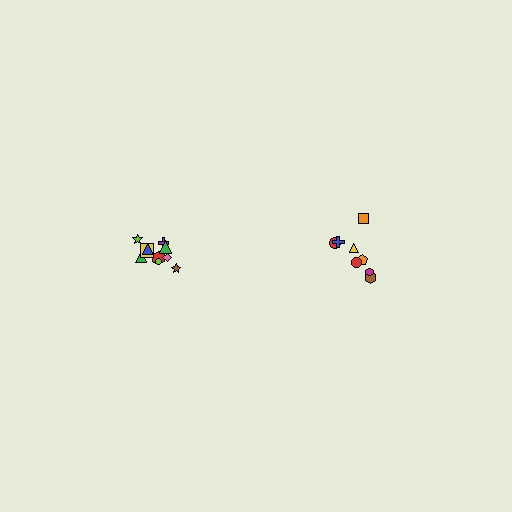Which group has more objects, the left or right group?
The left group.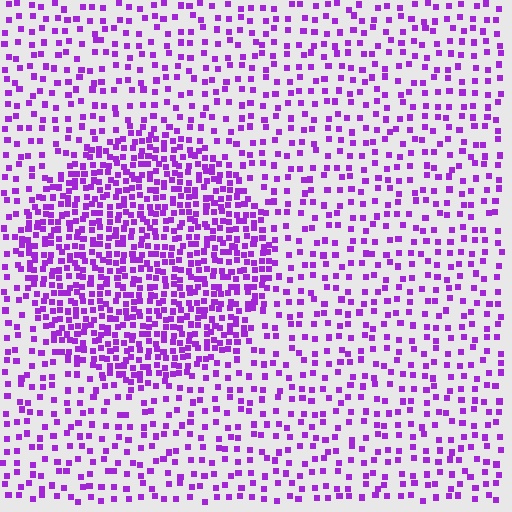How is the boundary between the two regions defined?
The boundary is defined by a change in element density (approximately 2.3x ratio). All elements are the same color, size, and shape.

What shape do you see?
I see a circle.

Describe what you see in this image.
The image contains small purple elements arranged at two different densities. A circle-shaped region is visible where the elements are more densely packed than the surrounding area.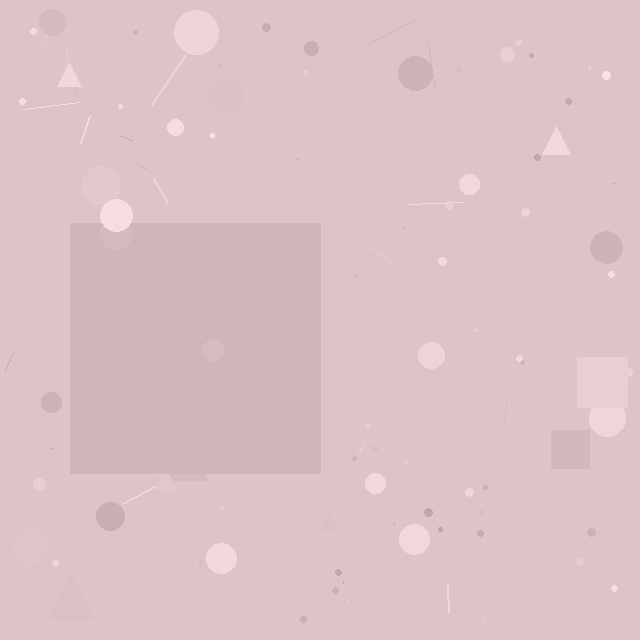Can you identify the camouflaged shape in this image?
The camouflaged shape is a square.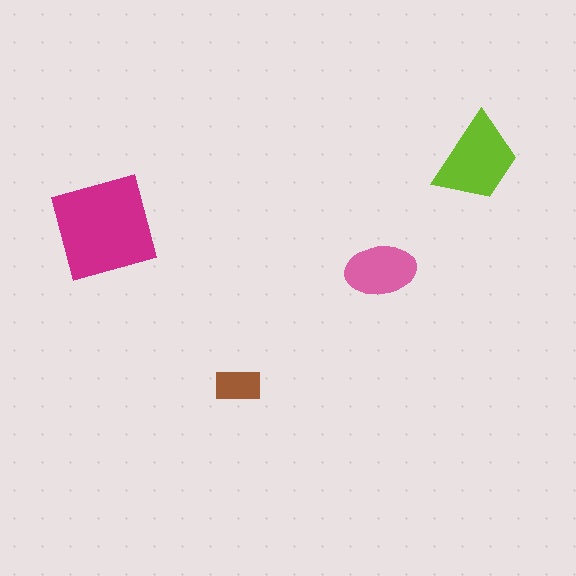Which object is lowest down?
The brown rectangle is bottommost.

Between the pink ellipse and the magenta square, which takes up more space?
The magenta square.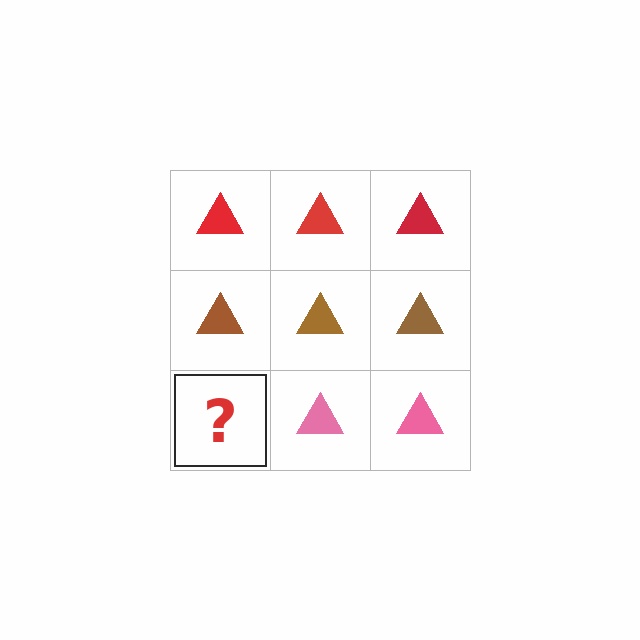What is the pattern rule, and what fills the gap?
The rule is that each row has a consistent color. The gap should be filled with a pink triangle.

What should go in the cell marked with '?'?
The missing cell should contain a pink triangle.